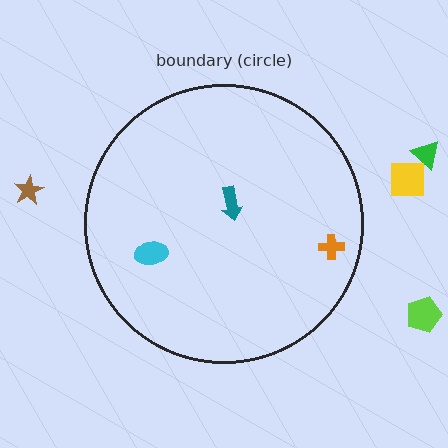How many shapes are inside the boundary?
3 inside, 4 outside.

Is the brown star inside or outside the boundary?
Outside.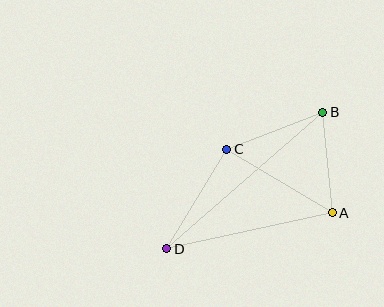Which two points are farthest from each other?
Points B and D are farthest from each other.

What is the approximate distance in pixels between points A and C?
The distance between A and C is approximately 123 pixels.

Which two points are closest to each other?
Points A and B are closest to each other.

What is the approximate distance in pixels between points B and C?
The distance between B and C is approximately 103 pixels.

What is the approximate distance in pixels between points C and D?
The distance between C and D is approximately 116 pixels.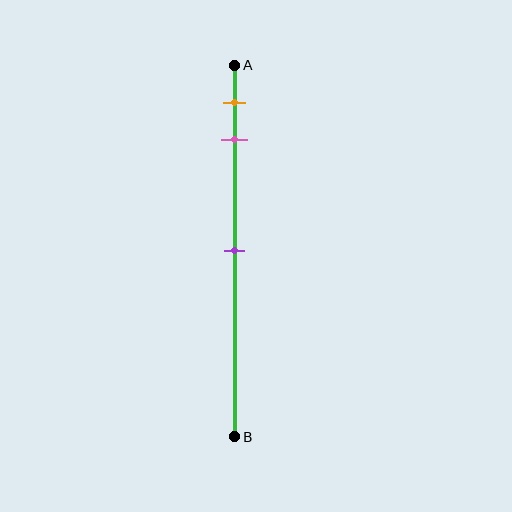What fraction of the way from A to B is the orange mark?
The orange mark is approximately 10% (0.1) of the way from A to B.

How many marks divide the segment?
There are 3 marks dividing the segment.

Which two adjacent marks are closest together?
The orange and pink marks are the closest adjacent pair.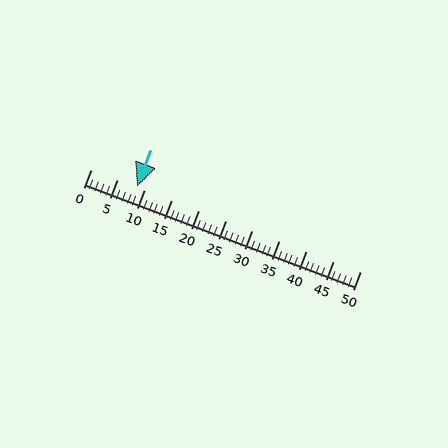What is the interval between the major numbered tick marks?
The major tick marks are spaced 5 units apart.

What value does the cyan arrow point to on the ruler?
The cyan arrow points to approximately 9.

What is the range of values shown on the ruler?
The ruler shows values from 0 to 50.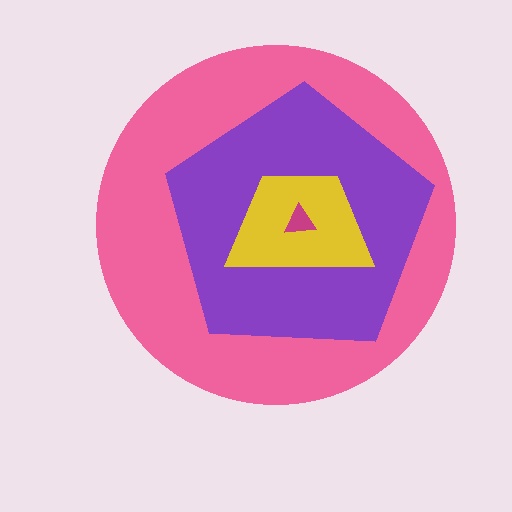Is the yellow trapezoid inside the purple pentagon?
Yes.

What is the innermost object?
The magenta triangle.